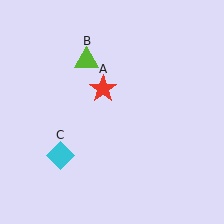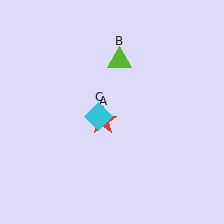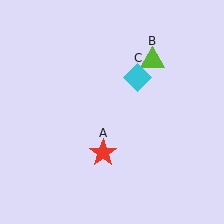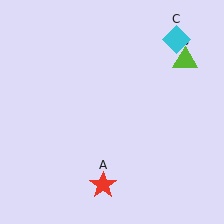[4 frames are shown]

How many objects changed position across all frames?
3 objects changed position: red star (object A), lime triangle (object B), cyan diamond (object C).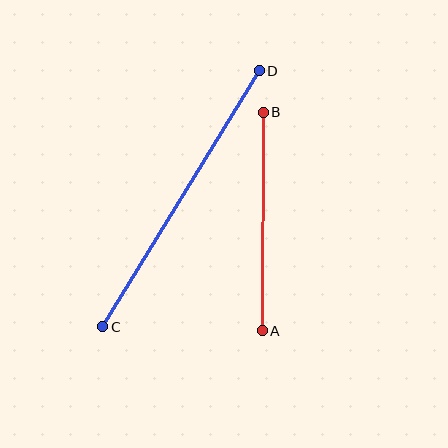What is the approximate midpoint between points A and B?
The midpoint is at approximately (263, 221) pixels.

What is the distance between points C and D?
The distance is approximately 300 pixels.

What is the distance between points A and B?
The distance is approximately 219 pixels.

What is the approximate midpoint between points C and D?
The midpoint is at approximately (181, 199) pixels.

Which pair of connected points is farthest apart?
Points C and D are farthest apart.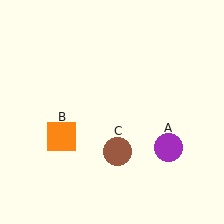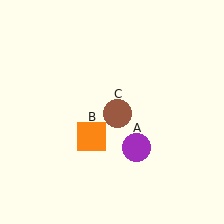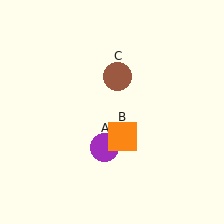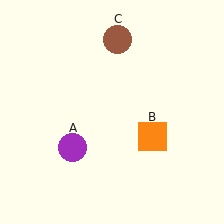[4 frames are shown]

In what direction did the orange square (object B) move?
The orange square (object B) moved right.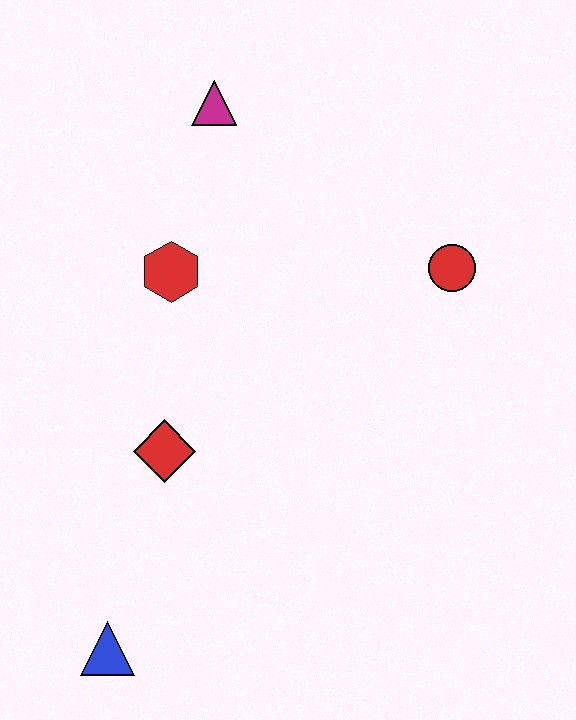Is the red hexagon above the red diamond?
Yes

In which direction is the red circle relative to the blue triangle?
The red circle is above the blue triangle.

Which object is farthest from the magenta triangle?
The blue triangle is farthest from the magenta triangle.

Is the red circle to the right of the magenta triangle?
Yes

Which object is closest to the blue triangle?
The red diamond is closest to the blue triangle.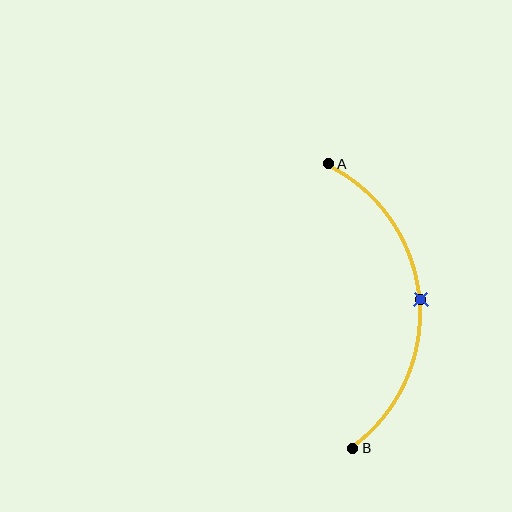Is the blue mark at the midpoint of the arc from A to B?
Yes. The blue mark lies on the arc at equal arc-length from both A and B — it is the arc midpoint.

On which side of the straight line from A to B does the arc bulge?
The arc bulges to the right of the straight line connecting A and B.